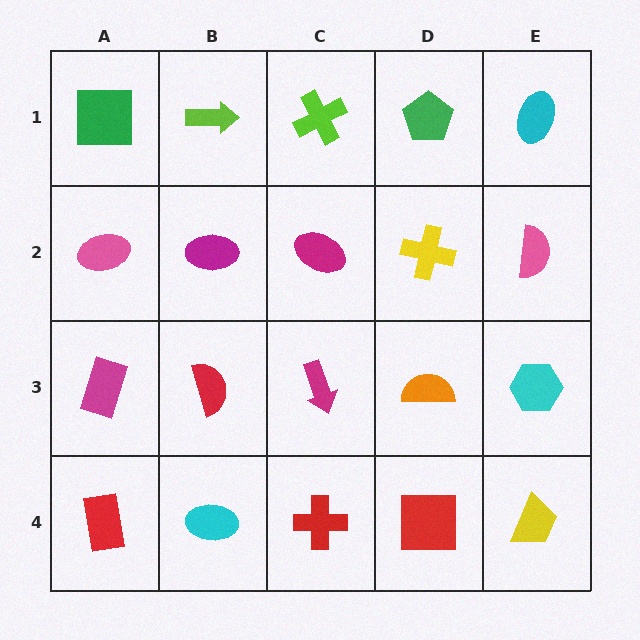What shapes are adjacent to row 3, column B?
A magenta ellipse (row 2, column B), a cyan ellipse (row 4, column B), a magenta rectangle (row 3, column A), a magenta arrow (row 3, column C).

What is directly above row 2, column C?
A lime cross.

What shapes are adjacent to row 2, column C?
A lime cross (row 1, column C), a magenta arrow (row 3, column C), a magenta ellipse (row 2, column B), a yellow cross (row 2, column D).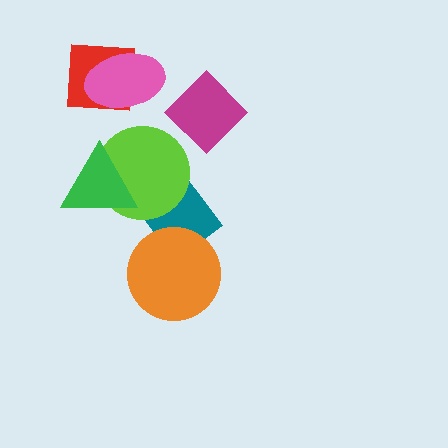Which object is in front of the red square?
The pink ellipse is in front of the red square.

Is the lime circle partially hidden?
Yes, it is partially covered by another shape.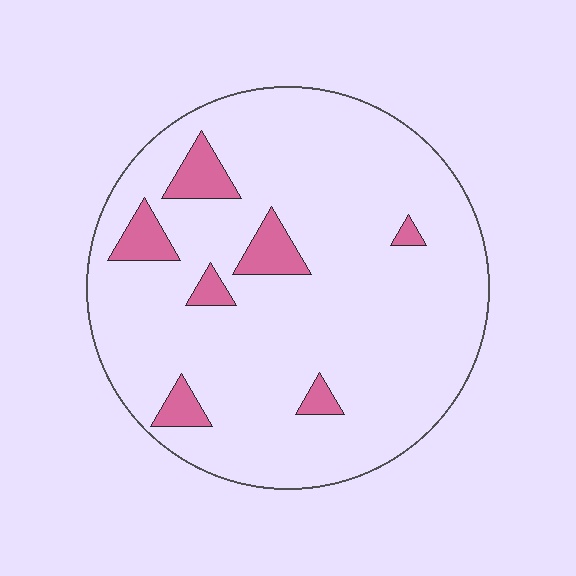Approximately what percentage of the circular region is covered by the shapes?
Approximately 10%.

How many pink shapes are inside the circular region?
7.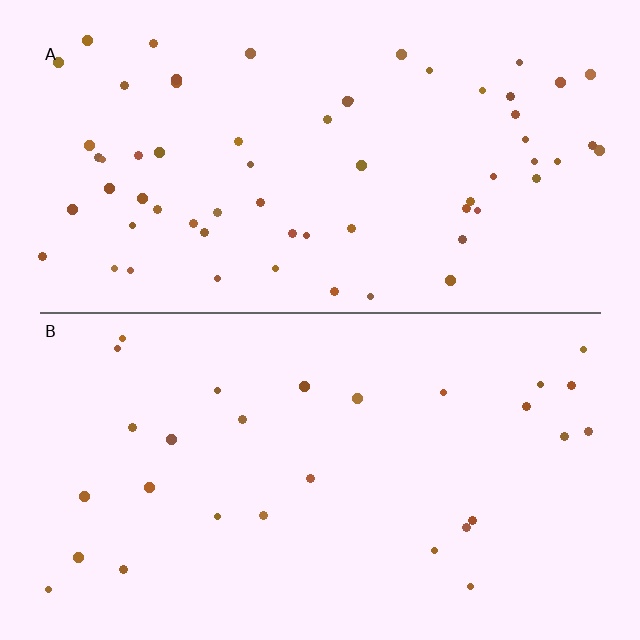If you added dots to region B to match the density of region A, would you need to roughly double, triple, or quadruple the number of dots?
Approximately double.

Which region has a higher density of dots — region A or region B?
A (the top).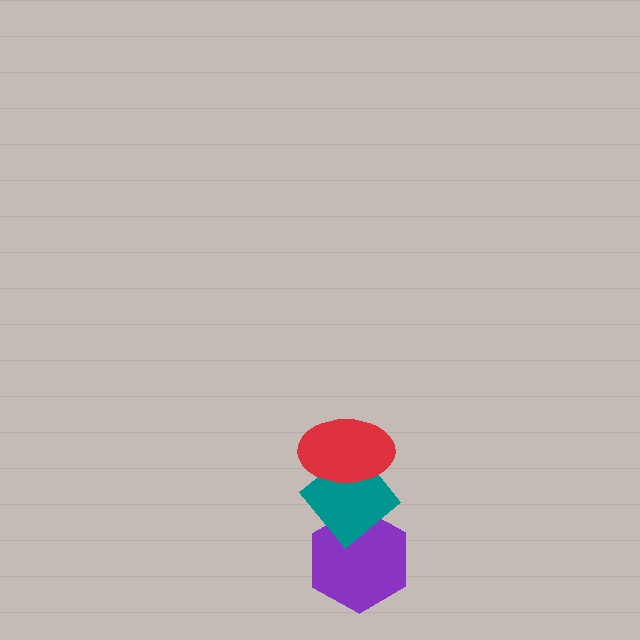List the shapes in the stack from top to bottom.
From top to bottom: the red ellipse, the teal diamond, the purple hexagon.